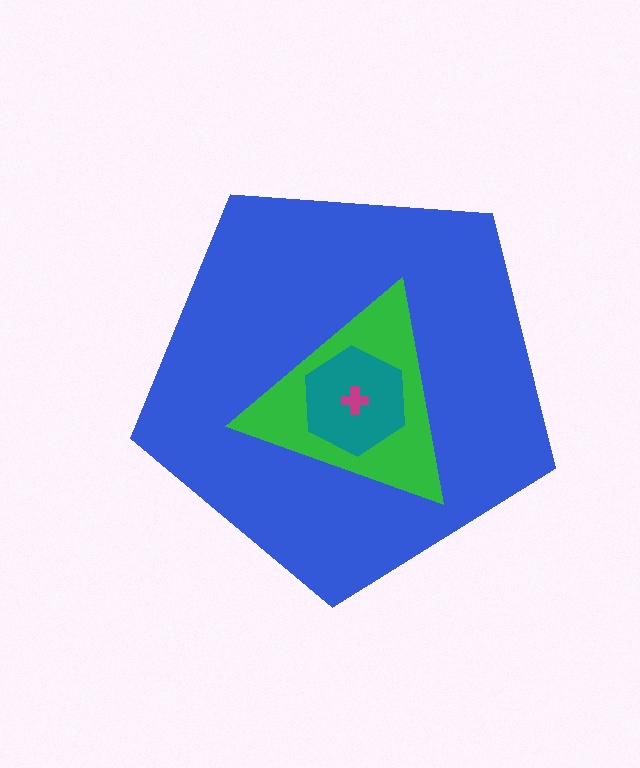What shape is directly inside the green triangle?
The teal hexagon.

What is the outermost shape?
The blue pentagon.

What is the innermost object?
The magenta cross.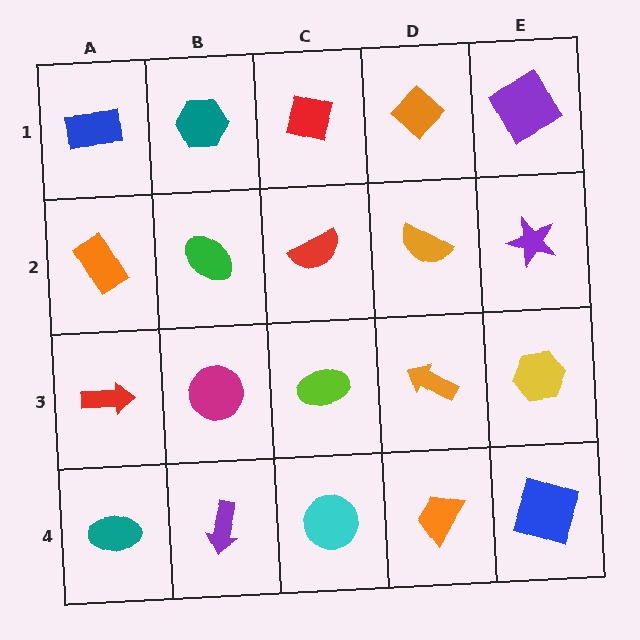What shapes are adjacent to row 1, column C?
A red semicircle (row 2, column C), a teal hexagon (row 1, column B), an orange diamond (row 1, column D).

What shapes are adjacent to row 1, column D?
An orange semicircle (row 2, column D), a red square (row 1, column C), a purple square (row 1, column E).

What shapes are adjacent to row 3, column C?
A red semicircle (row 2, column C), a cyan circle (row 4, column C), a magenta circle (row 3, column B), an orange arrow (row 3, column D).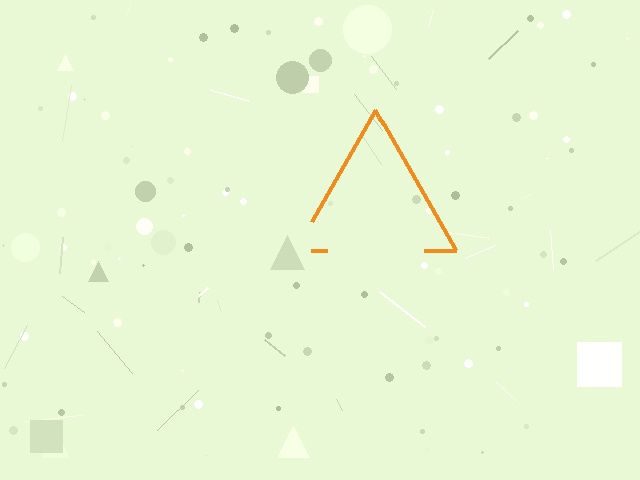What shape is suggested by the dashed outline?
The dashed outline suggests a triangle.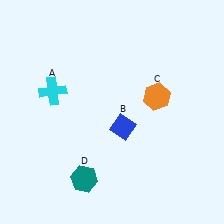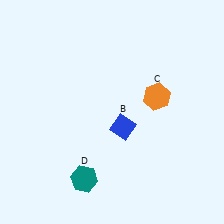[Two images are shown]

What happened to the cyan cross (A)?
The cyan cross (A) was removed in Image 2. It was in the top-left area of Image 1.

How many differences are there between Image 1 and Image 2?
There is 1 difference between the two images.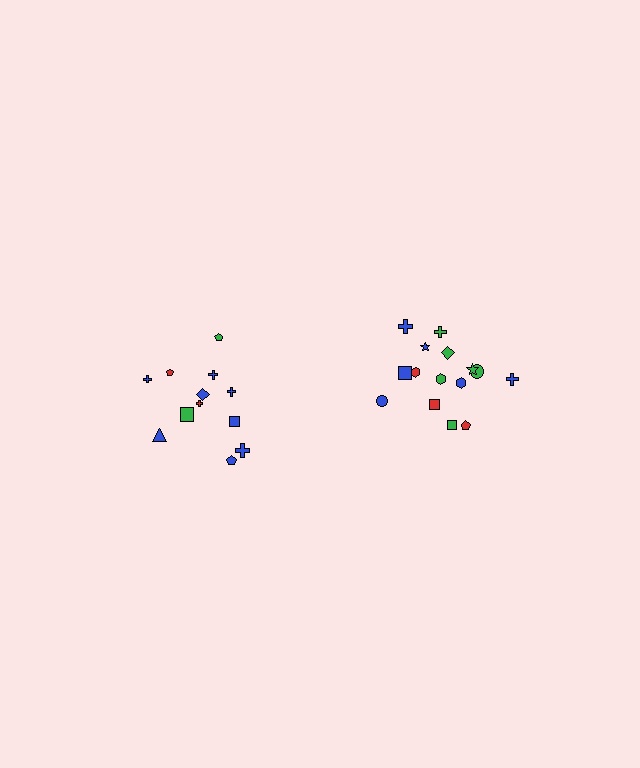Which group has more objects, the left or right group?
The right group.